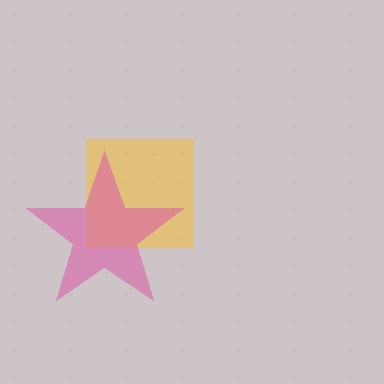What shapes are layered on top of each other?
The layered shapes are: a yellow square, a pink star.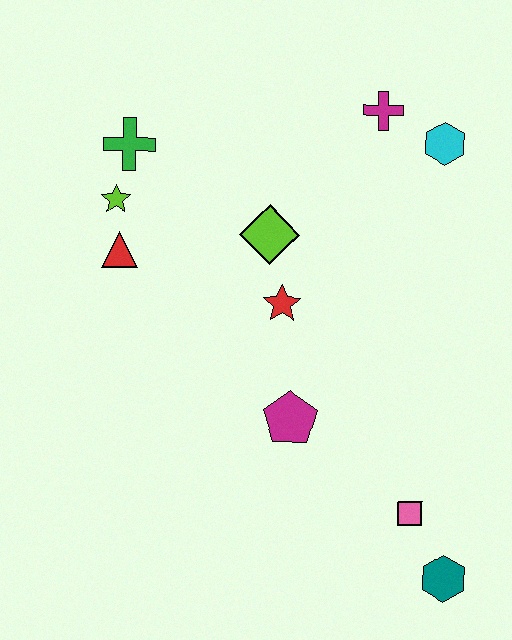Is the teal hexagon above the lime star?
No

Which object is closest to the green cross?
The lime star is closest to the green cross.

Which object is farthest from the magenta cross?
The teal hexagon is farthest from the magenta cross.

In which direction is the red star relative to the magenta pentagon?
The red star is above the magenta pentagon.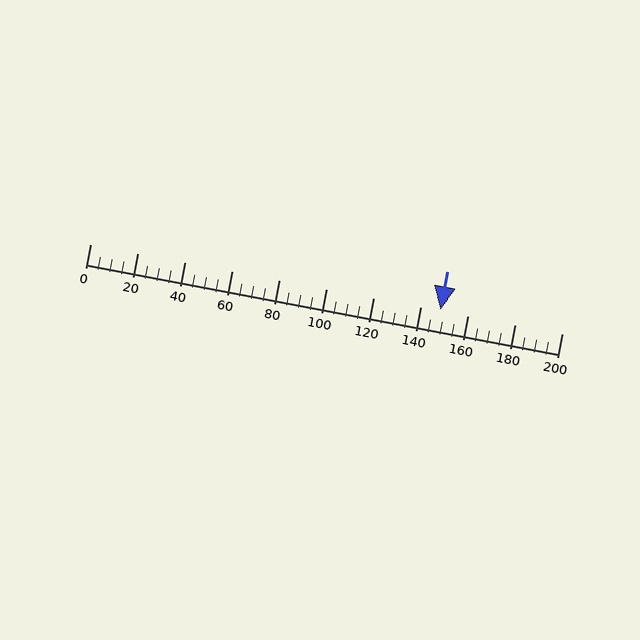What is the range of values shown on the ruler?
The ruler shows values from 0 to 200.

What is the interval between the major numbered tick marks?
The major tick marks are spaced 20 units apart.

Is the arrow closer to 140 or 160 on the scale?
The arrow is closer to 140.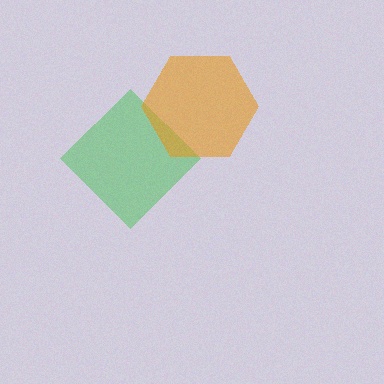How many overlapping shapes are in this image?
There are 2 overlapping shapes in the image.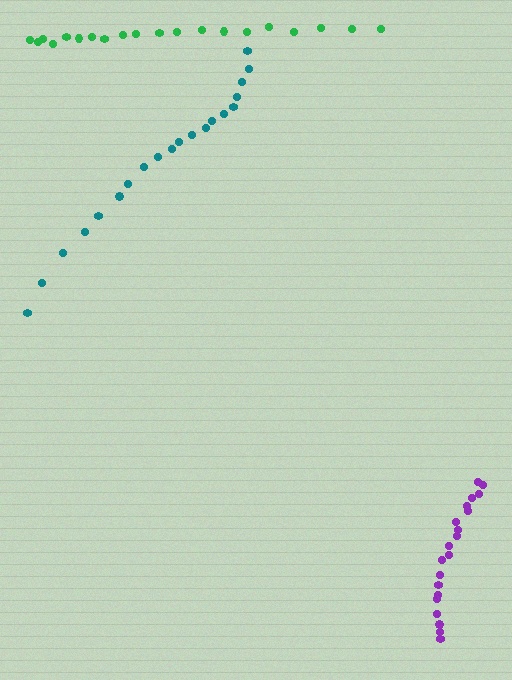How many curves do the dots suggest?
There are 3 distinct paths.